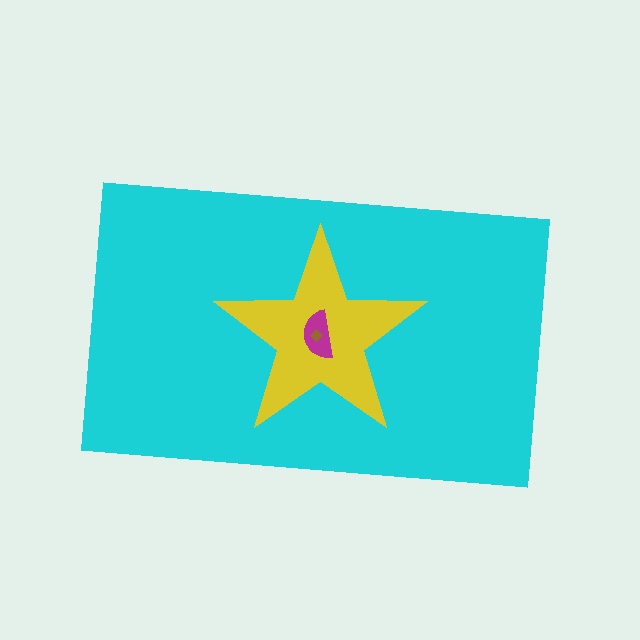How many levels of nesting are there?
4.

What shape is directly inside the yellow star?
The magenta semicircle.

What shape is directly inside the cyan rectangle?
The yellow star.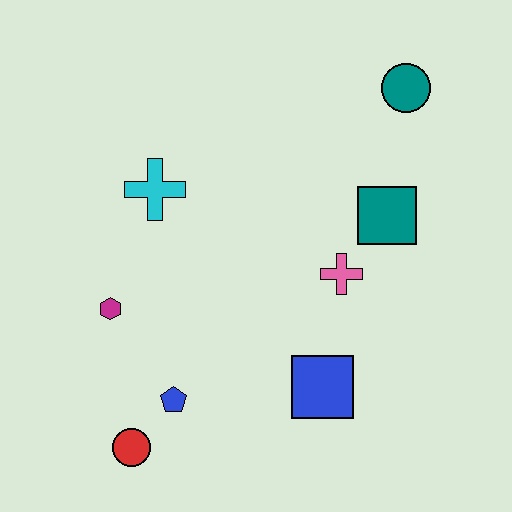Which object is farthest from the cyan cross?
The teal circle is farthest from the cyan cross.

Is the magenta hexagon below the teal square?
Yes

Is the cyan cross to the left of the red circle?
No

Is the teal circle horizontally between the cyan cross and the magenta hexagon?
No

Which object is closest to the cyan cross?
The magenta hexagon is closest to the cyan cross.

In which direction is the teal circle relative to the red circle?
The teal circle is above the red circle.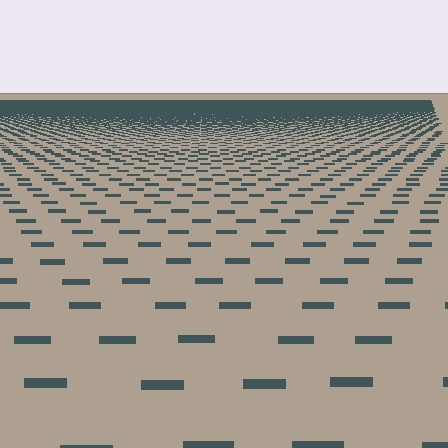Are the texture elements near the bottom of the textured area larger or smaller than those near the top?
Larger. Near the bottom, elements are closer to the viewer and appear at a bigger on-screen size.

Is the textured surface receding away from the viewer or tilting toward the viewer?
The surface is receding away from the viewer. Texture elements get smaller and denser toward the top.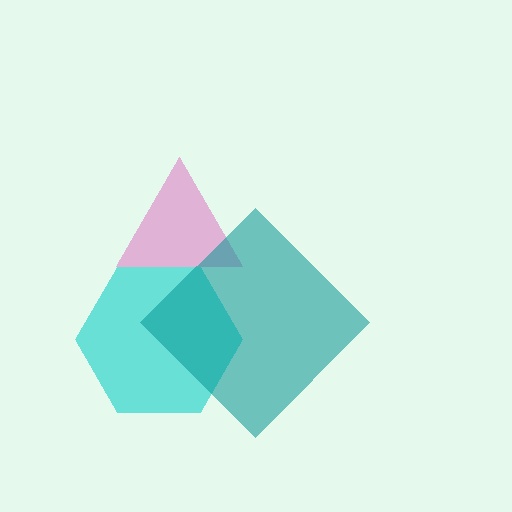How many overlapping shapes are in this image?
There are 3 overlapping shapes in the image.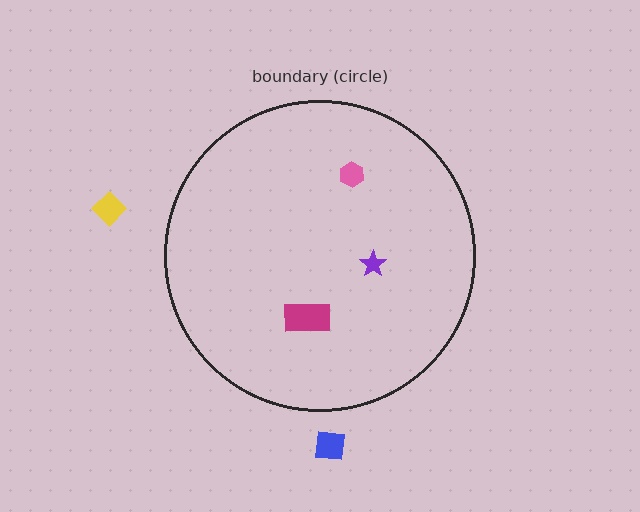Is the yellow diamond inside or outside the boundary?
Outside.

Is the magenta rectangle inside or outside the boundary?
Inside.